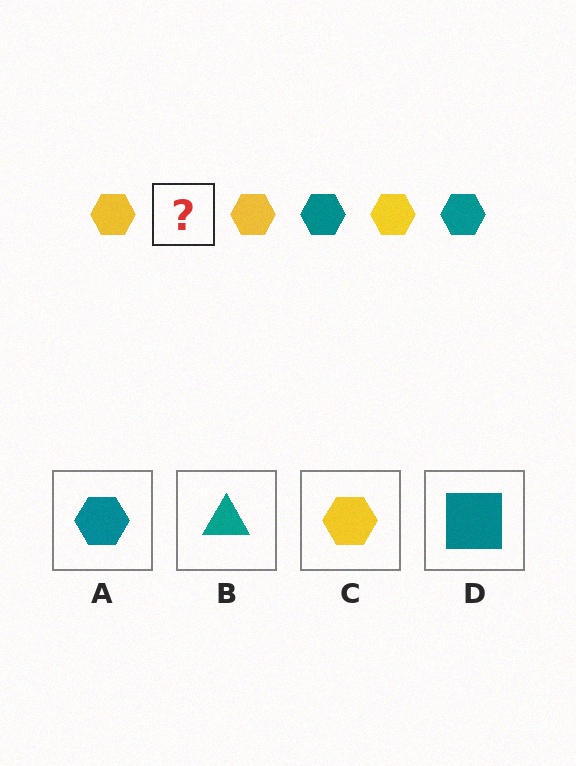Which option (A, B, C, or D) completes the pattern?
A.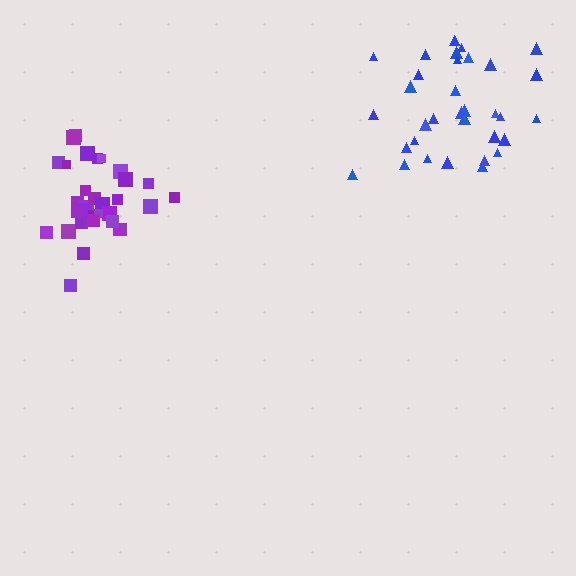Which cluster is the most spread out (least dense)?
Blue.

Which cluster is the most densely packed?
Purple.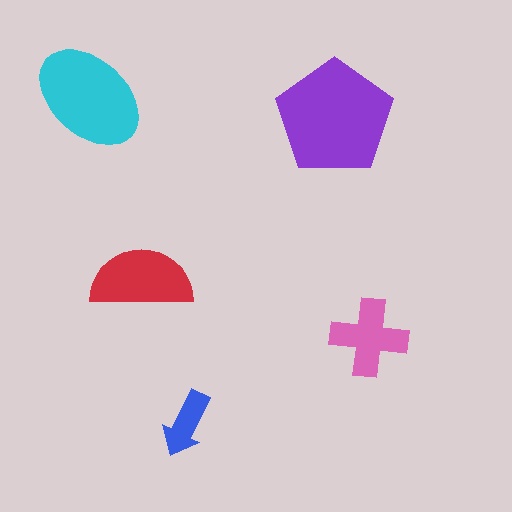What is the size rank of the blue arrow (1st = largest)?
5th.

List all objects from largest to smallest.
The purple pentagon, the cyan ellipse, the red semicircle, the pink cross, the blue arrow.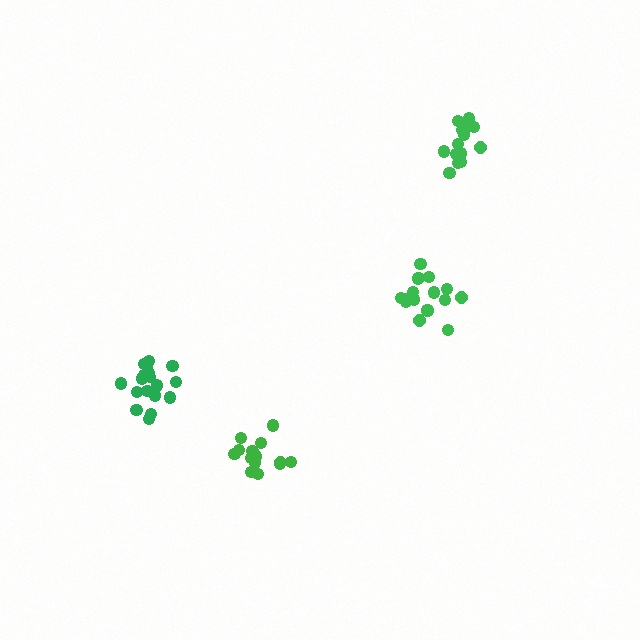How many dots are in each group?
Group 1: 14 dots, Group 2: 18 dots, Group 3: 17 dots, Group 4: 14 dots (63 total).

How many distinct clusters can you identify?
There are 4 distinct clusters.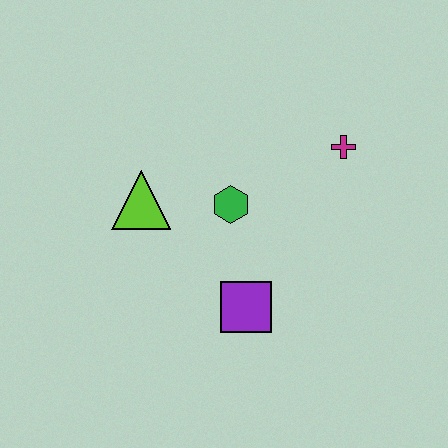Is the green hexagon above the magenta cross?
No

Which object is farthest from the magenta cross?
The lime triangle is farthest from the magenta cross.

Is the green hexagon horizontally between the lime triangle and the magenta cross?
Yes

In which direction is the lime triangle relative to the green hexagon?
The lime triangle is to the left of the green hexagon.